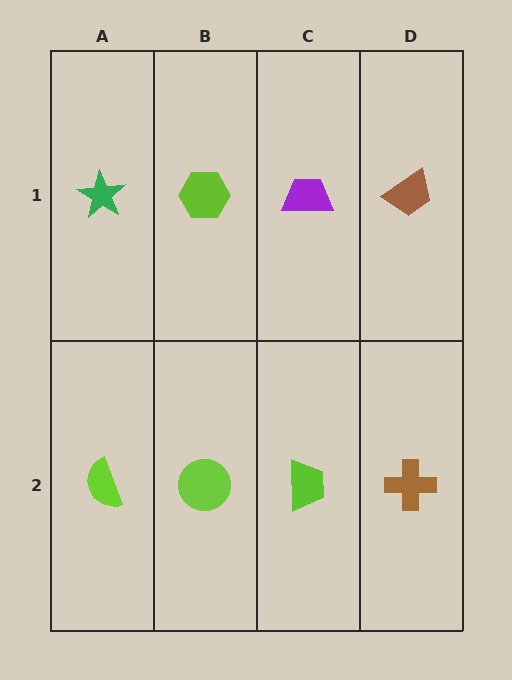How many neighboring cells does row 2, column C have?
3.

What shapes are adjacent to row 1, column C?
A lime trapezoid (row 2, column C), a lime hexagon (row 1, column B), a brown trapezoid (row 1, column D).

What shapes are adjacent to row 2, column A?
A green star (row 1, column A), a lime circle (row 2, column B).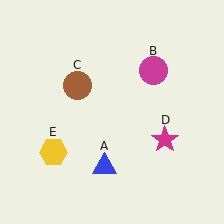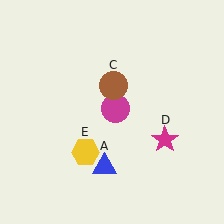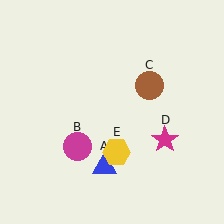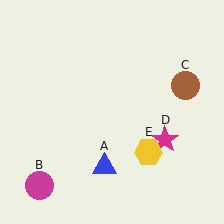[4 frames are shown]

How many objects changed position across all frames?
3 objects changed position: magenta circle (object B), brown circle (object C), yellow hexagon (object E).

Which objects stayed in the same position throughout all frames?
Blue triangle (object A) and magenta star (object D) remained stationary.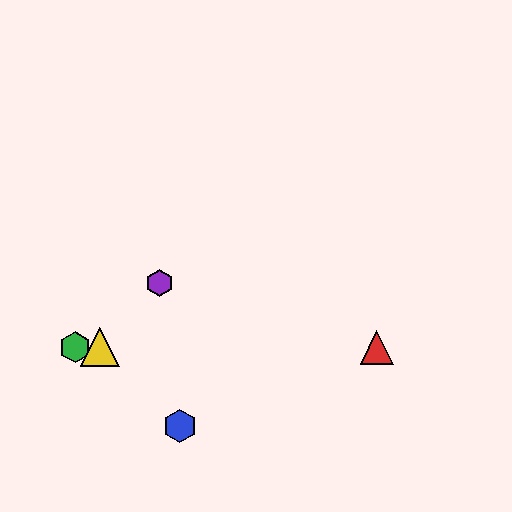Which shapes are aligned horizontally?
The red triangle, the green hexagon, the yellow triangle are aligned horizontally.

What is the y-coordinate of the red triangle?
The red triangle is at y≈347.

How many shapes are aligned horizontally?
3 shapes (the red triangle, the green hexagon, the yellow triangle) are aligned horizontally.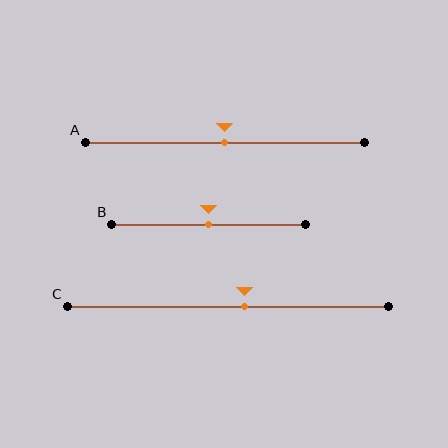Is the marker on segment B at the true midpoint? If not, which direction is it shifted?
Yes, the marker on segment B is at the true midpoint.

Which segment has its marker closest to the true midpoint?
Segment A has its marker closest to the true midpoint.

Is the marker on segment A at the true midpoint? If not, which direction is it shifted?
Yes, the marker on segment A is at the true midpoint.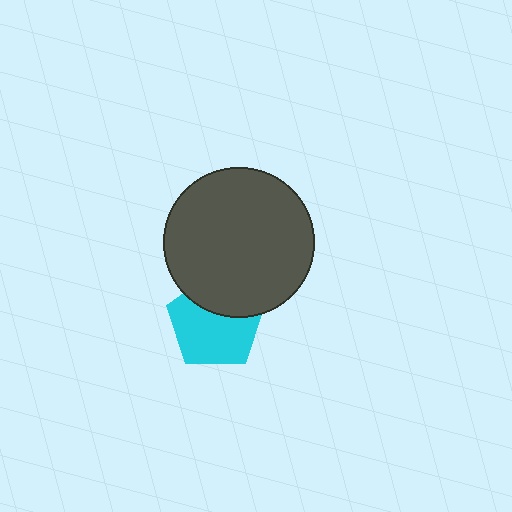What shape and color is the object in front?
The object in front is a dark gray circle.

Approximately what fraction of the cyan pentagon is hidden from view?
Roughly 34% of the cyan pentagon is hidden behind the dark gray circle.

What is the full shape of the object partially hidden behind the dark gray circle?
The partially hidden object is a cyan pentagon.